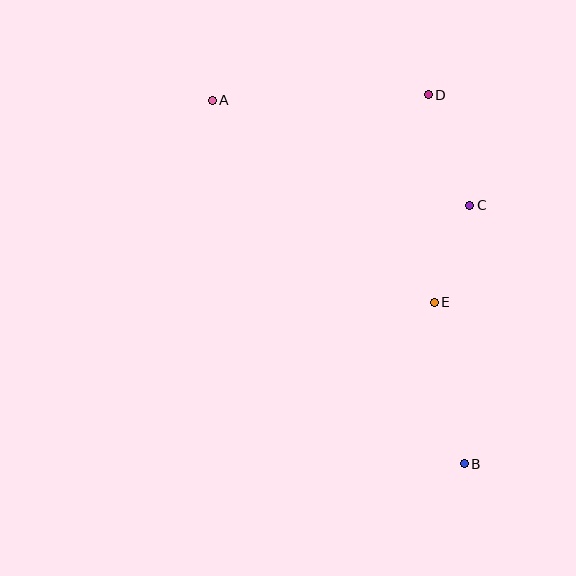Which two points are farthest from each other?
Points A and B are farthest from each other.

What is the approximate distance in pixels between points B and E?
The distance between B and E is approximately 164 pixels.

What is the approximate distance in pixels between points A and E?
The distance between A and E is approximately 300 pixels.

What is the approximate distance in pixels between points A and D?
The distance between A and D is approximately 216 pixels.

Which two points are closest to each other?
Points C and E are closest to each other.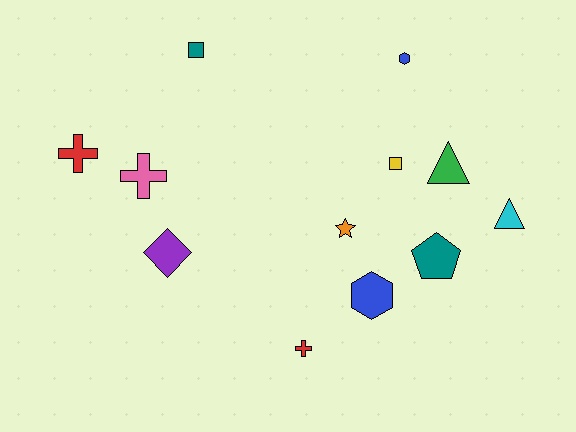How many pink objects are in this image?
There is 1 pink object.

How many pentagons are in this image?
There is 1 pentagon.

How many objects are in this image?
There are 12 objects.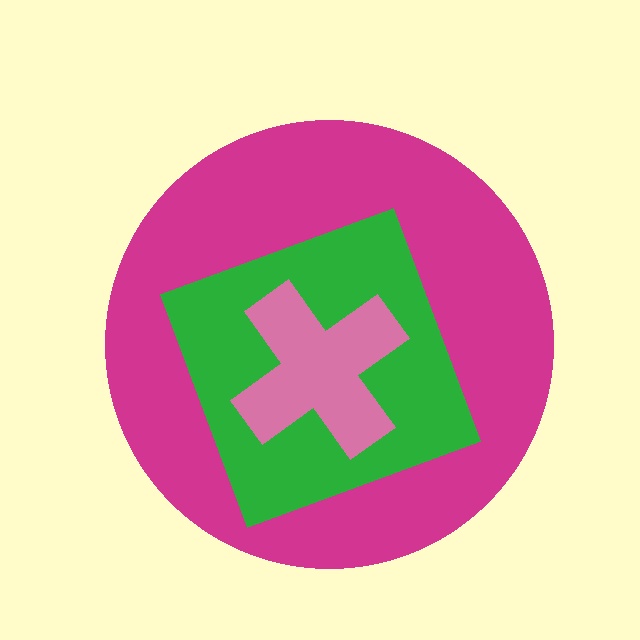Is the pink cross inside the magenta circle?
Yes.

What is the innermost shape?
The pink cross.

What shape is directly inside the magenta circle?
The green square.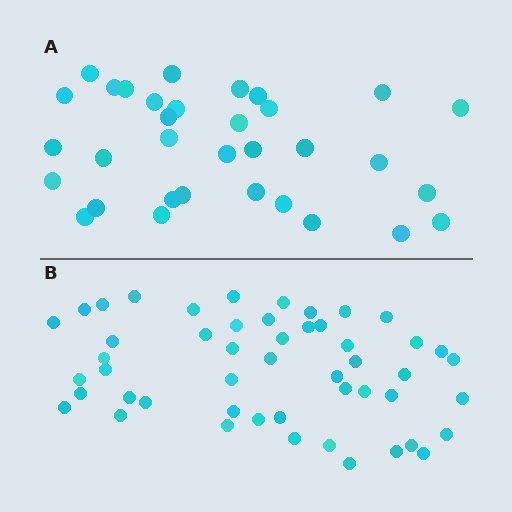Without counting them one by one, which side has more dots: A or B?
Region B (the bottom region) has more dots.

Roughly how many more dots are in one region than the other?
Region B has approximately 15 more dots than region A.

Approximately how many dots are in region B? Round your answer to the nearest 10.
About 50 dots.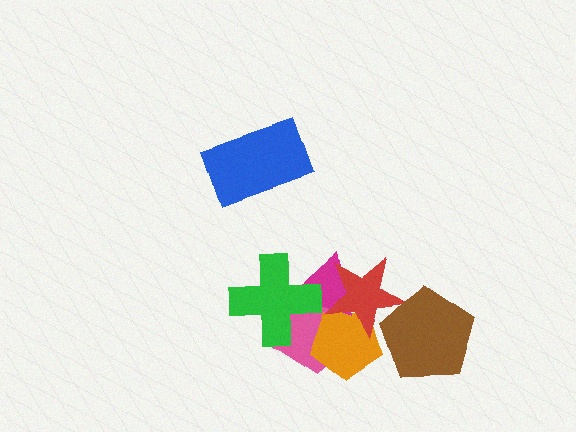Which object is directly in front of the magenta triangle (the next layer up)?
The red star is directly in front of the magenta triangle.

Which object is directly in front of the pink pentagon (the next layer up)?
The orange pentagon is directly in front of the pink pentagon.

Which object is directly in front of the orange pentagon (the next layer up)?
The magenta triangle is directly in front of the orange pentagon.